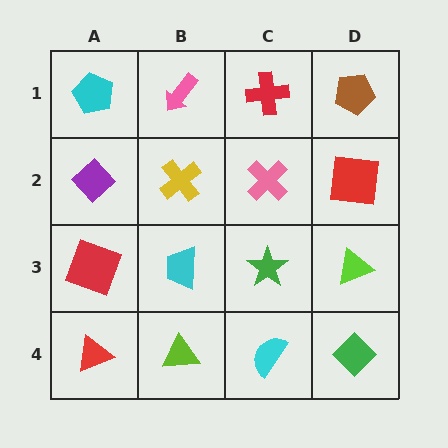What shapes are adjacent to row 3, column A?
A purple diamond (row 2, column A), a red triangle (row 4, column A), a cyan trapezoid (row 3, column B).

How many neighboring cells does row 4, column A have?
2.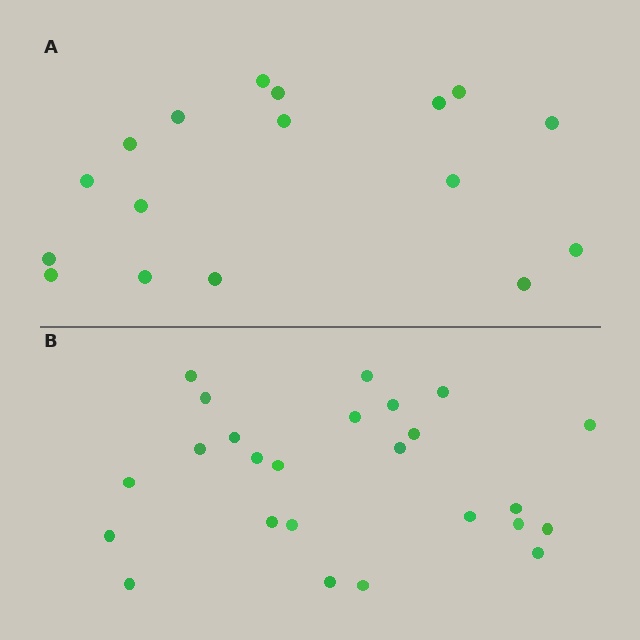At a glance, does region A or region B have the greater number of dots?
Region B (the bottom region) has more dots.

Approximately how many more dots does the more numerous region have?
Region B has roughly 8 or so more dots than region A.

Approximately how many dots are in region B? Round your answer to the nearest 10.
About 20 dots. (The exact count is 25, which rounds to 20.)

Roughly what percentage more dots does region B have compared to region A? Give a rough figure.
About 45% more.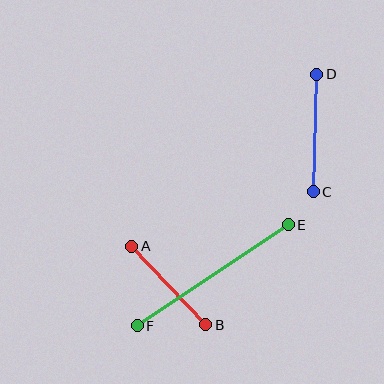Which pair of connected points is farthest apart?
Points E and F are farthest apart.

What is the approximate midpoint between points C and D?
The midpoint is at approximately (315, 133) pixels.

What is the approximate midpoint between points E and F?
The midpoint is at approximately (213, 275) pixels.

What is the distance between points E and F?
The distance is approximately 182 pixels.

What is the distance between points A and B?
The distance is approximately 108 pixels.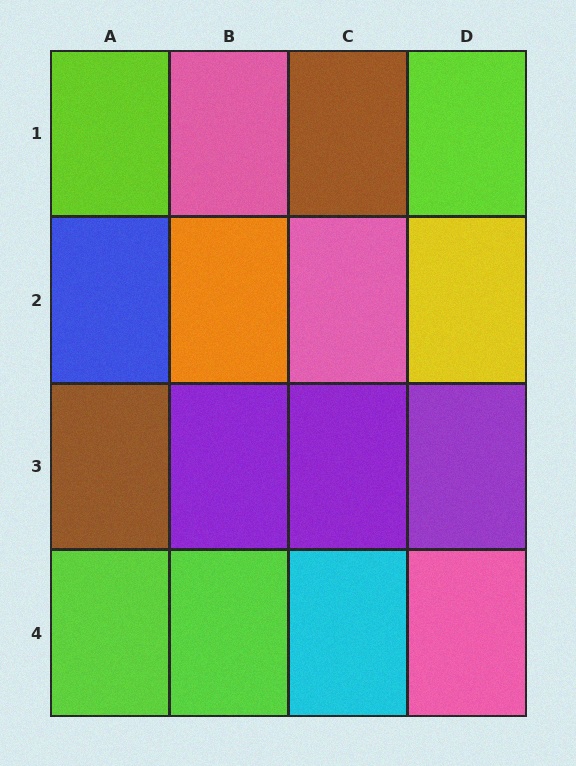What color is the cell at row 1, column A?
Lime.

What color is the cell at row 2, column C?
Pink.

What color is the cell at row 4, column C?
Cyan.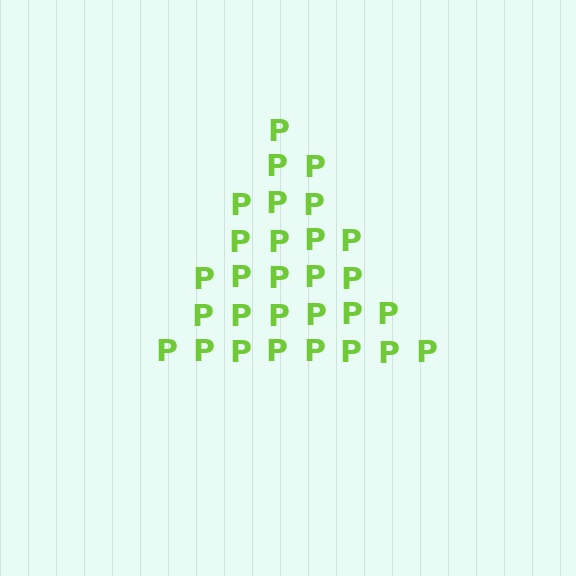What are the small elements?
The small elements are letter P's.